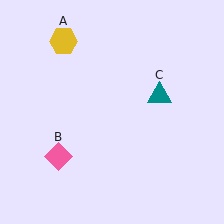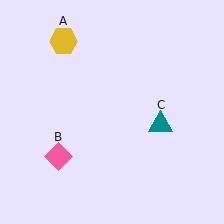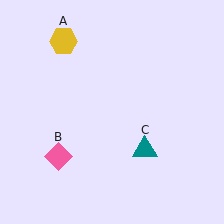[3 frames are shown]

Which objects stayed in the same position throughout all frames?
Yellow hexagon (object A) and pink diamond (object B) remained stationary.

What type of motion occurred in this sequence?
The teal triangle (object C) rotated clockwise around the center of the scene.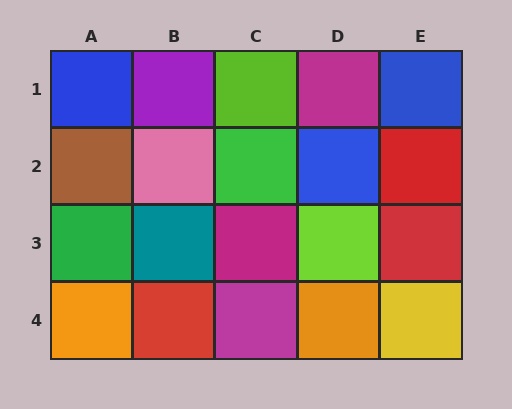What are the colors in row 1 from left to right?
Blue, purple, lime, magenta, blue.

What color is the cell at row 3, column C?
Magenta.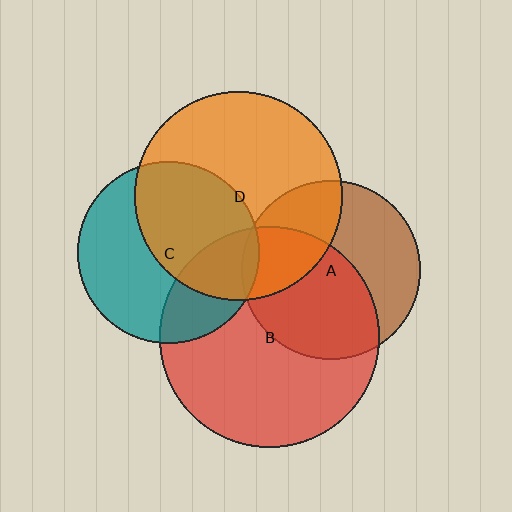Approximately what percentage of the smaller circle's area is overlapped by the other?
Approximately 5%.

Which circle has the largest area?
Circle B (red).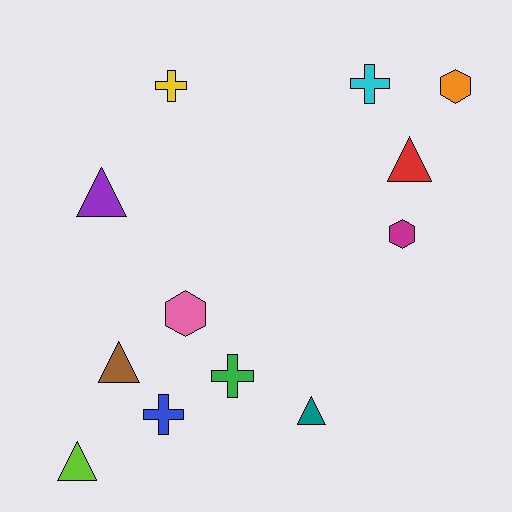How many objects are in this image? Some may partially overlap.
There are 12 objects.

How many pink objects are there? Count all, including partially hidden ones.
There is 1 pink object.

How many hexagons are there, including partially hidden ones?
There are 3 hexagons.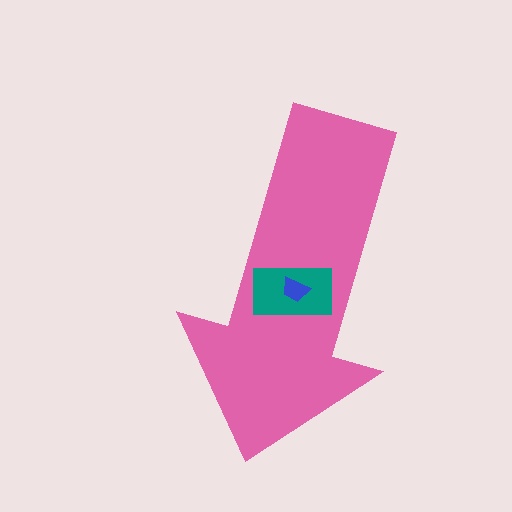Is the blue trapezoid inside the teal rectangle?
Yes.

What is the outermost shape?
The pink arrow.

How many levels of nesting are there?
3.